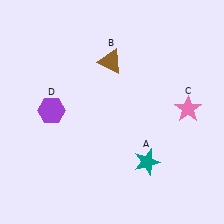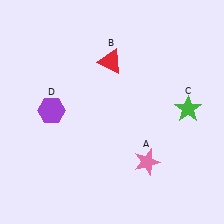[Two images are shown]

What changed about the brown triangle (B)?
In Image 1, B is brown. In Image 2, it changed to red.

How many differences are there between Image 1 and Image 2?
There are 3 differences between the two images.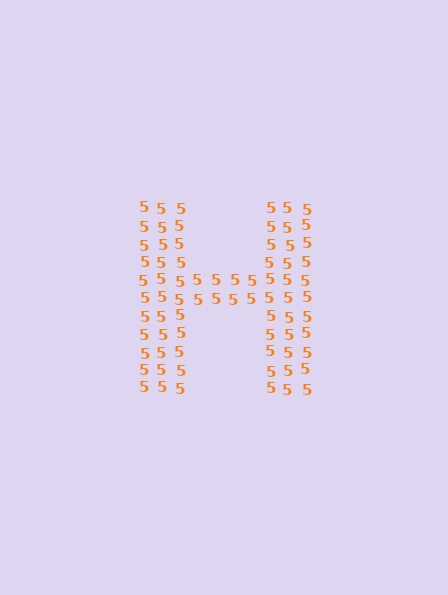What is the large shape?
The large shape is the letter H.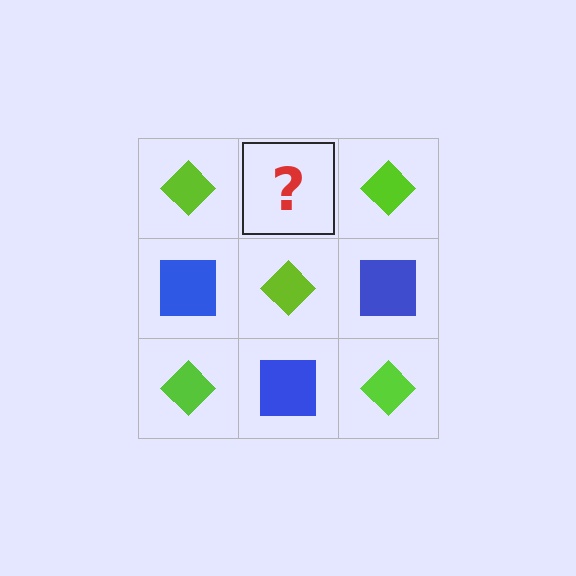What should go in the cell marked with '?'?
The missing cell should contain a blue square.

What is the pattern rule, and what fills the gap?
The rule is that it alternates lime diamond and blue square in a checkerboard pattern. The gap should be filled with a blue square.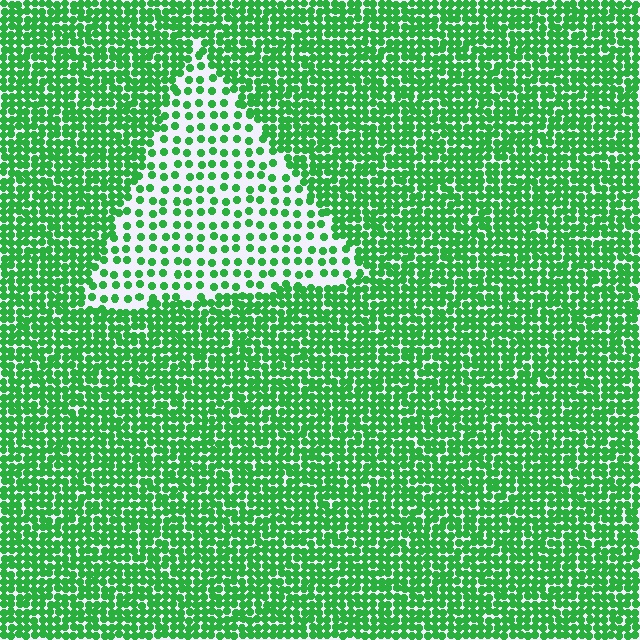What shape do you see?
I see a triangle.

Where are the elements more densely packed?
The elements are more densely packed outside the triangle boundary.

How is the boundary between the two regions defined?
The boundary is defined by a change in element density (approximately 2.5x ratio). All elements are the same color, size, and shape.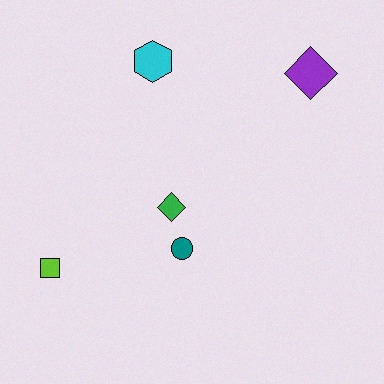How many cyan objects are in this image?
There is 1 cyan object.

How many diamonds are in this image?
There are 2 diamonds.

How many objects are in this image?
There are 5 objects.